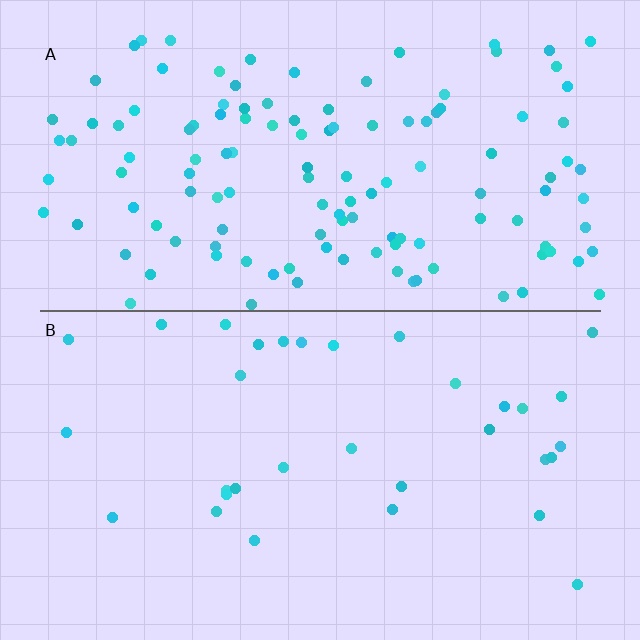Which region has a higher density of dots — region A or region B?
A (the top).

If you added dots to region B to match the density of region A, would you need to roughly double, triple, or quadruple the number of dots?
Approximately quadruple.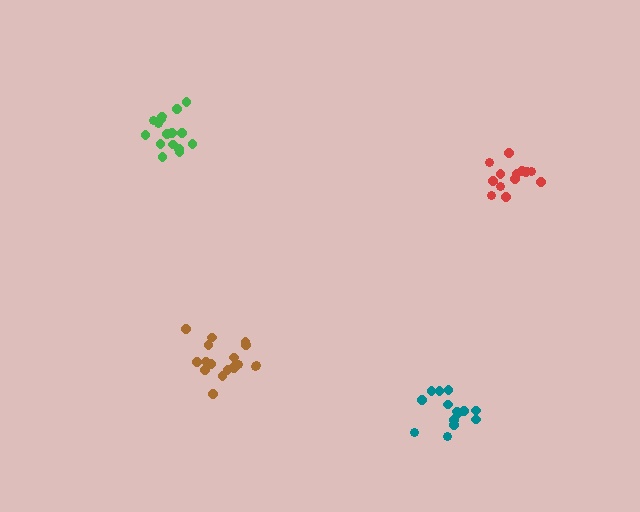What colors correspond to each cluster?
The clusters are colored: teal, brown, red, green.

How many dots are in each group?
Group 1: 14 dots, Group 2: 18 dots, Group 3: 14 dots, Group 4: 16 dots (62 total).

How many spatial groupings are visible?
There are 4 spatial groupings.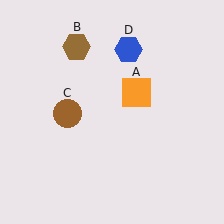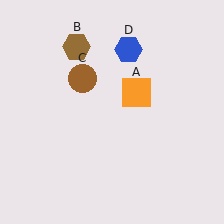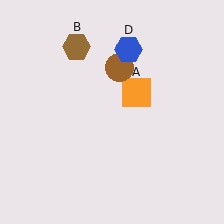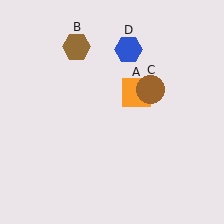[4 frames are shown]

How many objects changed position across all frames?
1 object changed position: brown circle (object C).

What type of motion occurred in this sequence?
The brown circle (object C) rotated clockwise around the center of the scene.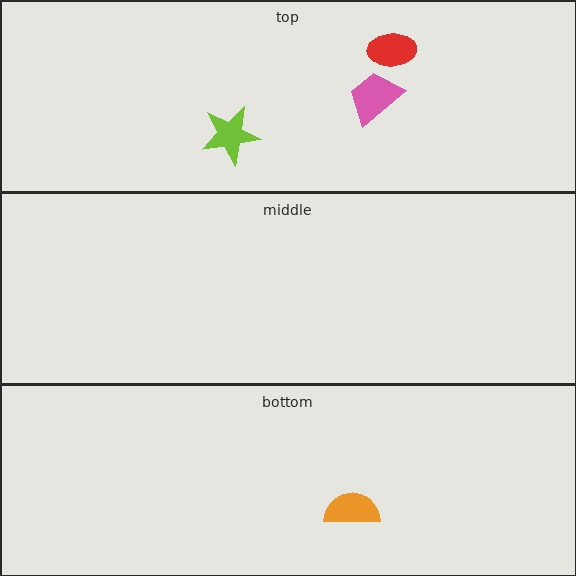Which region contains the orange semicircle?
The bottom region.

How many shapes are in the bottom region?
1.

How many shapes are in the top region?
3.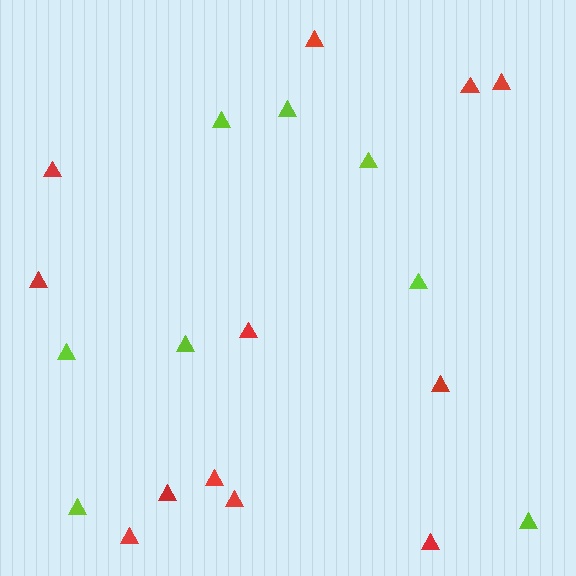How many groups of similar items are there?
There are 2 groups: one group of red triangles (12) and one group of lime triangles (8).